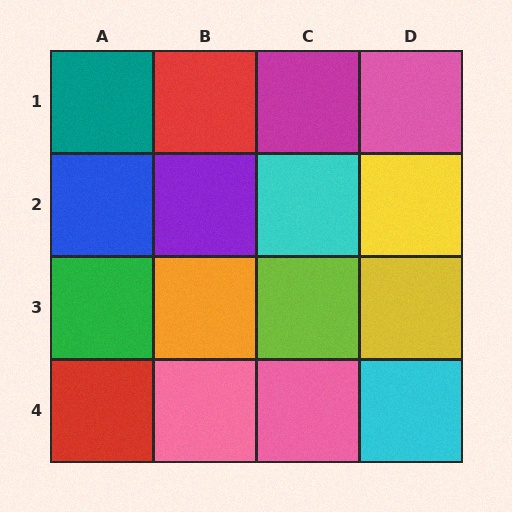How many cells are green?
1 cell is green.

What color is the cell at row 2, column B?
Purple.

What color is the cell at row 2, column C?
Cyan.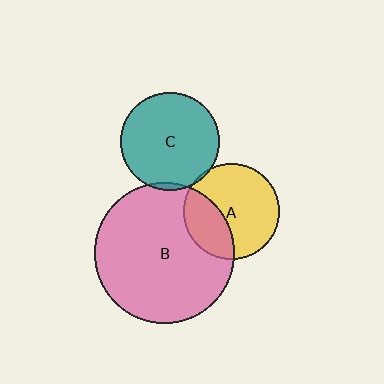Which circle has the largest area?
Circle B (pink).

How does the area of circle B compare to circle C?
Approximately 2.0 times.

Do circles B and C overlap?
Yes.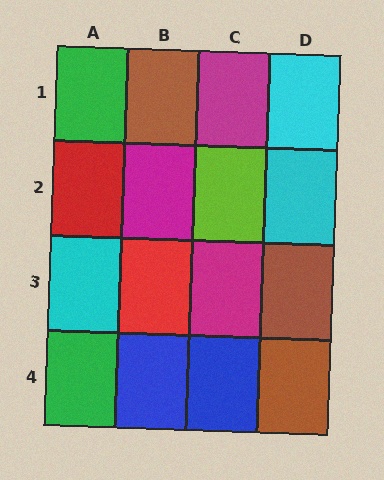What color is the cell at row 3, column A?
Cyan.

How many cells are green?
2 cells are green.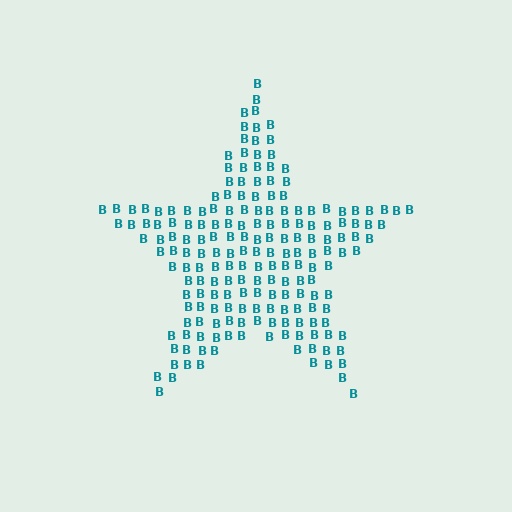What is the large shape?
The large shape is a star.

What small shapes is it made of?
It is made of small letter B's.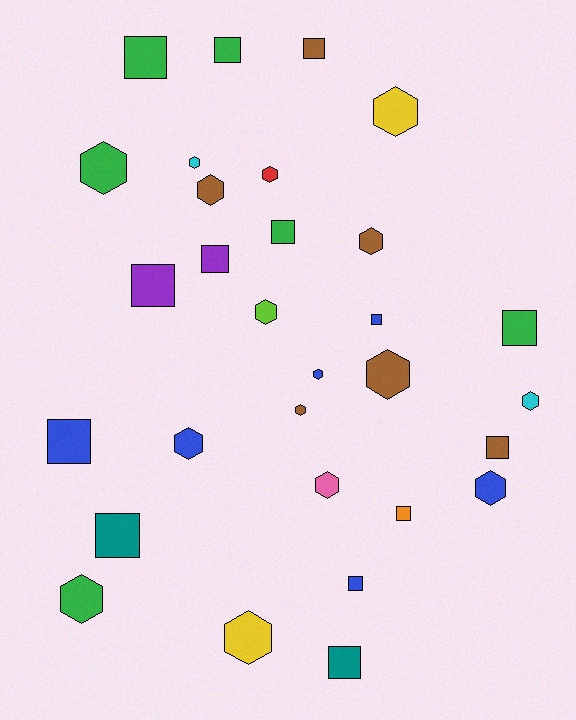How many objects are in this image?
There are 30 objects.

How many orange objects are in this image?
There is 1 orange object.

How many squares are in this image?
There are 14 squares.